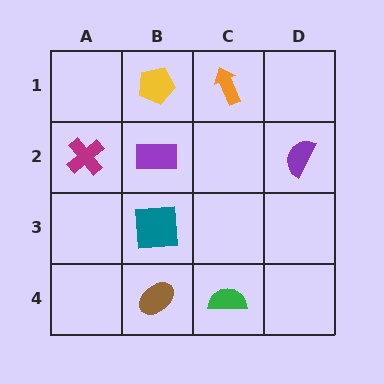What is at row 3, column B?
A teal square.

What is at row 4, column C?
A green semicircle.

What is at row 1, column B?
A yellow pentagon.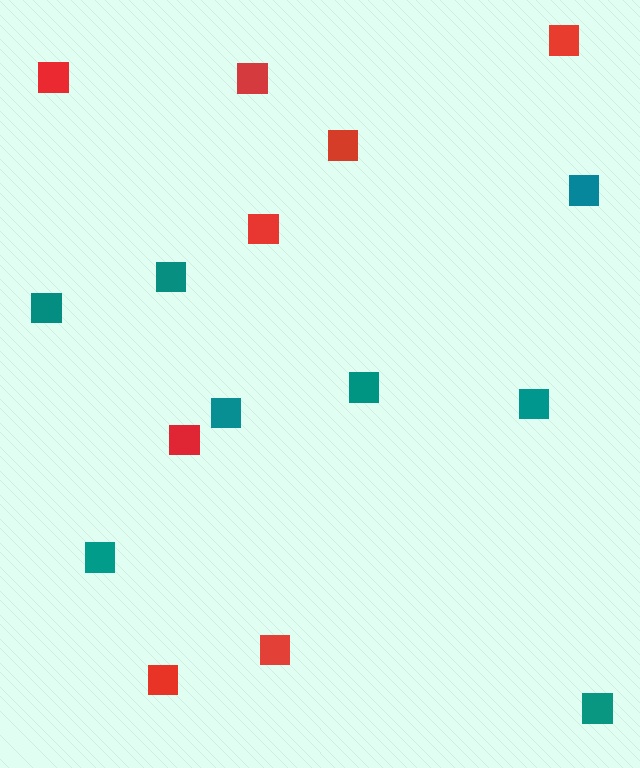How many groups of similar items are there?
There are 2 groups: one group of teal squares (8) and one group of red squares (8).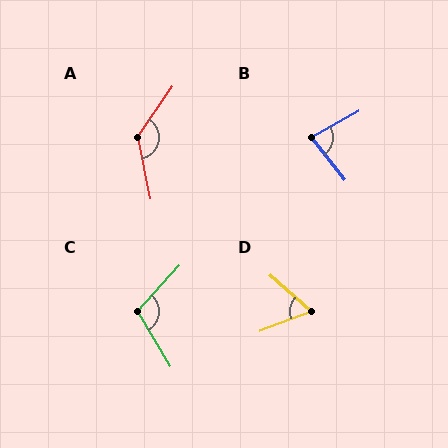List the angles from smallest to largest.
D (61°), B (81°), C (107°), A (134°).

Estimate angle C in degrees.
Approximately 107 degrees.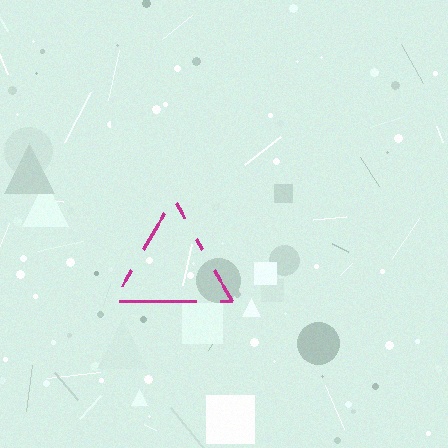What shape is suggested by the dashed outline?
The dashed outline suggests a triangle.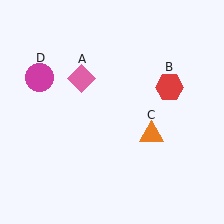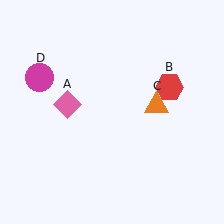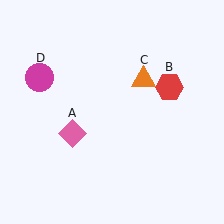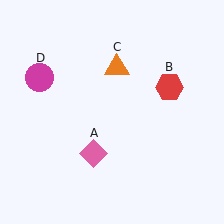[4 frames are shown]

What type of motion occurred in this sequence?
The pink diamond (object A), orange triangle (object C) rotated counterclockwise around the center of the scene.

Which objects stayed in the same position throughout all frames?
Red hexagon (object B) and magenta circle (object D) remained stationary.